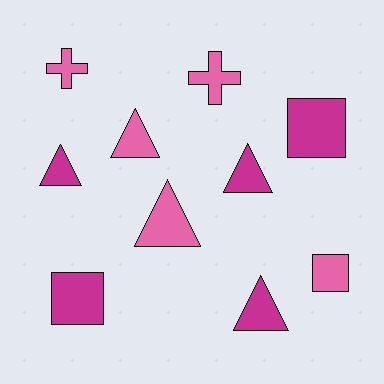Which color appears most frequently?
Pink, with 5 objects.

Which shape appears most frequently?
Triangle, with 5 objects.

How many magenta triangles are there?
There are 3 magenta triangles.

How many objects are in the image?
There are 10 objects.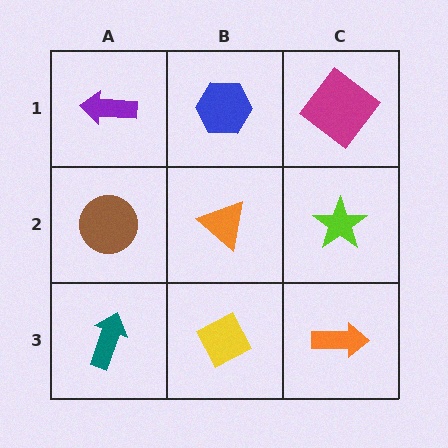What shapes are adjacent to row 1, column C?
A lime star (row 2, column C), a blue hexagon (row 1, column B).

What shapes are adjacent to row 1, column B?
An orange triangle (row 2, column B), a purple arrow (row 1, column A), a magenta diamond (row 1, column C).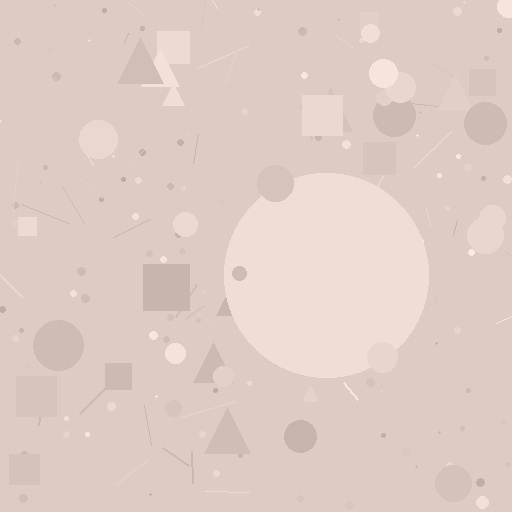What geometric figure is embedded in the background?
A circle is embedded in the background.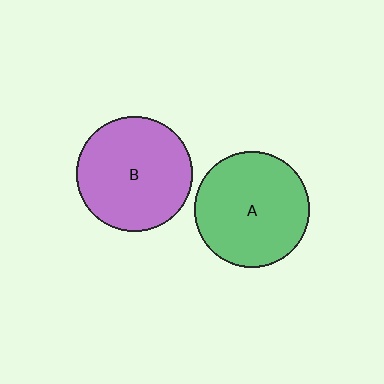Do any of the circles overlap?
No, none of the circles overlap.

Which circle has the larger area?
Circle A (green).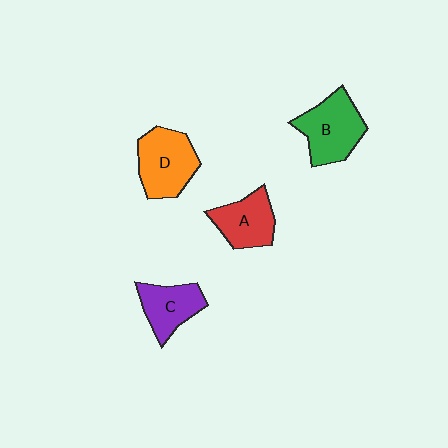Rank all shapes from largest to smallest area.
From largest to smallest: B (green), D (orange), A (red), C (purple).